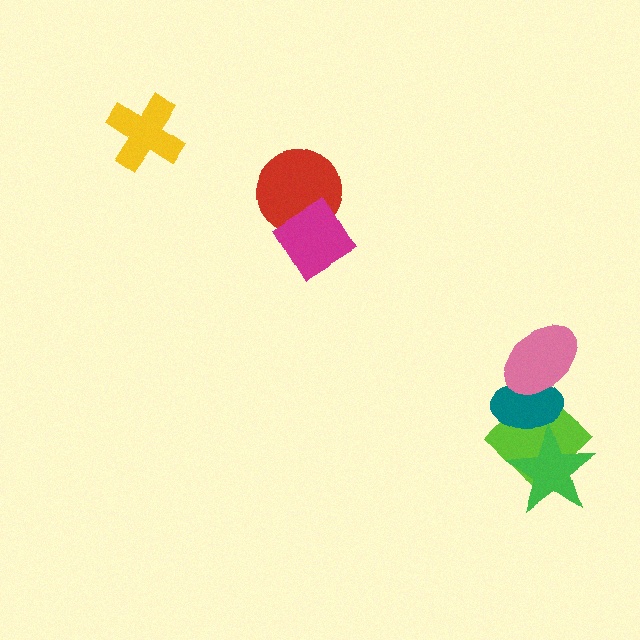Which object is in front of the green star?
The teal ellipse is in front of the green star.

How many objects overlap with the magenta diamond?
1 object overlaps with the magenta diamond.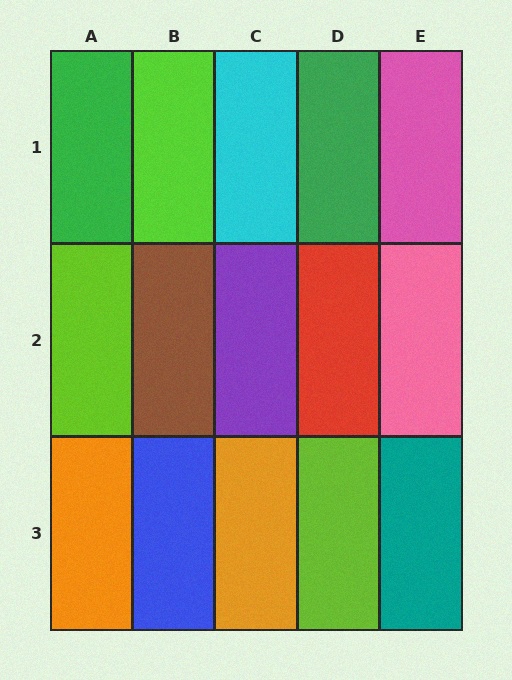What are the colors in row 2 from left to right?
Lime, brown, purple, red, pink.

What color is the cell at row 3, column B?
Blue.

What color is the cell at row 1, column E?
Pink.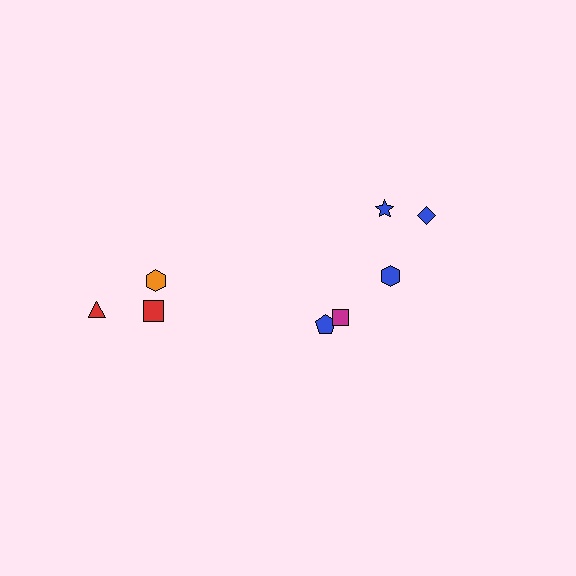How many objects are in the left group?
There are 3 objects.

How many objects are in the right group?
There are 5 objects.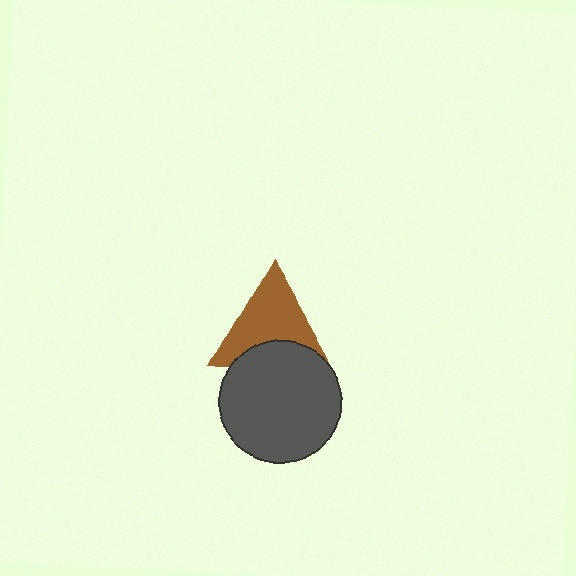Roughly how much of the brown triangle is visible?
Most of it is visible (roughly 69%).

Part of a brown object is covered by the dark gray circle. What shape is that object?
It is a triangle.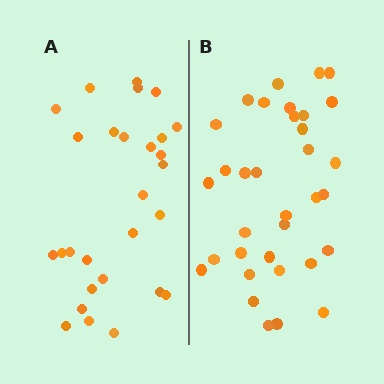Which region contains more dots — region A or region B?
Region B (the right region) has more dots.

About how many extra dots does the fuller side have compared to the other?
Region B has about 6 more dots than region A.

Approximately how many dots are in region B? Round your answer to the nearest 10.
About 30 dots. (The exact count is 34, which rounds to 30.)